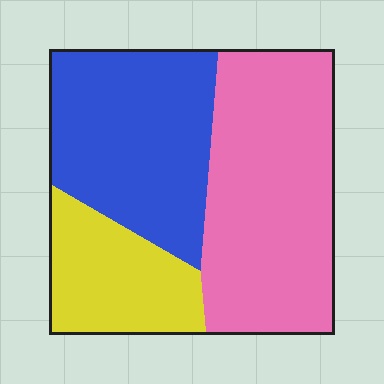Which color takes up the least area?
Yellow, at roughly 20%.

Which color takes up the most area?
Pink, at roughly 45%.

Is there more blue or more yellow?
Blue.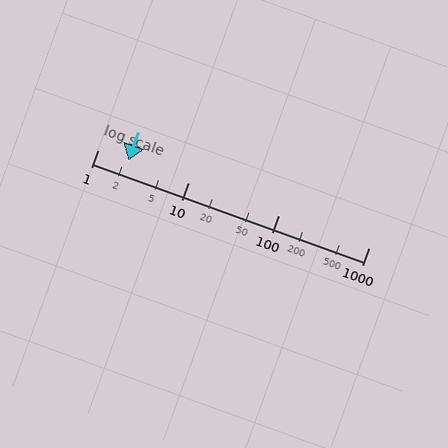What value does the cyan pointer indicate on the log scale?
The pointer indicates approximately 2.2.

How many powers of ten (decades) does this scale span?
The scale spans 3 decades, from 1 to 1000.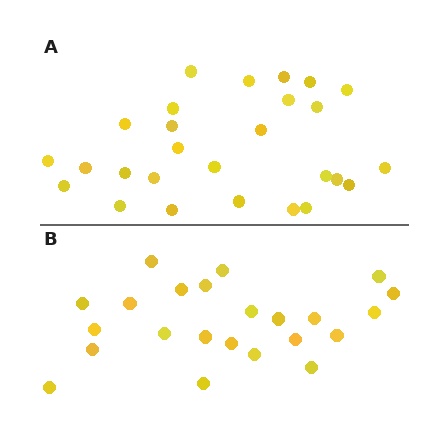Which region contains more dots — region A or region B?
Region A (the top region) has more dots.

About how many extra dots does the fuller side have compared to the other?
Region A has about 4 more dots than region B.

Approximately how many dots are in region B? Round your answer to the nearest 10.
About 20 dots. (The exact count is 23, which rounds to 20.)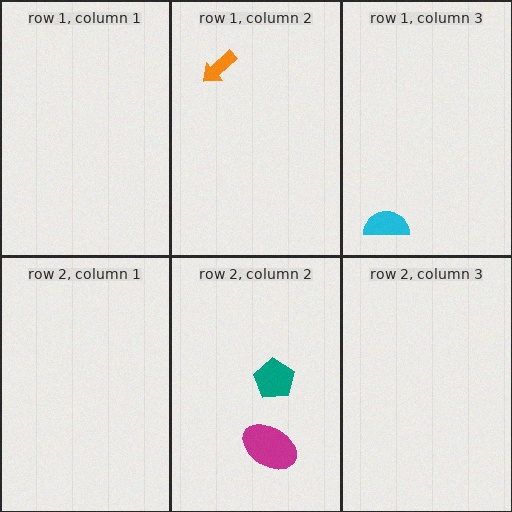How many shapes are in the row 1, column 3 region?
1.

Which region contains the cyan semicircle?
The row 1, column 3 region.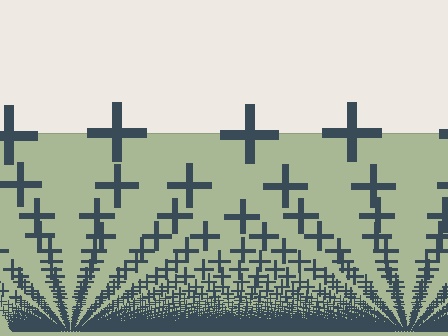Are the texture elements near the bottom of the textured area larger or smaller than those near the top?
Smaller. The gradient is inverted — elements near the bottom are smaller and denser.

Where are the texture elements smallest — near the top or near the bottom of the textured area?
Near the bottom.